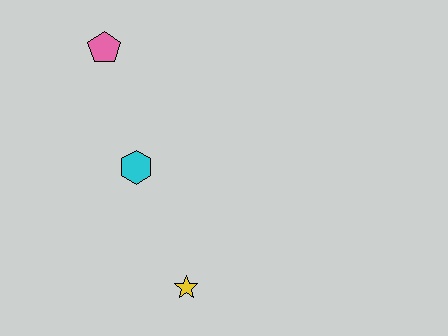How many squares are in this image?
There are no squares.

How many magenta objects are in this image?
There are no magenta objects.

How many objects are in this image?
There are 3 objects.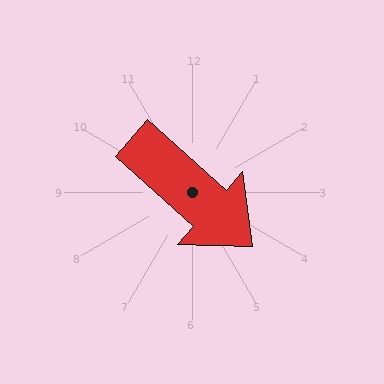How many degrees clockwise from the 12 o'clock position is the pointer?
Approximately 132 degrees.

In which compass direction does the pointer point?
Southeast.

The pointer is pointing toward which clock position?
Roughly 4 o'clock.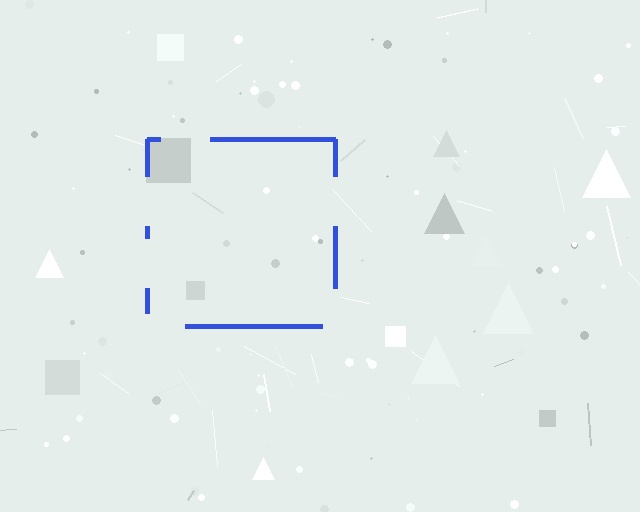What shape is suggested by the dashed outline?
The dashed outline suggests a square.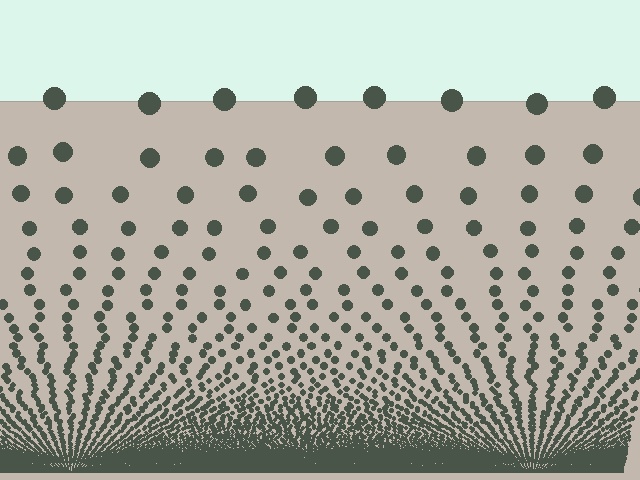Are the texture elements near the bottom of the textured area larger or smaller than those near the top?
Smaller. The gradient is inverted — elements near the bottom are smaller and denser.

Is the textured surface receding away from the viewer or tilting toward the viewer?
The surface appears to tilt toward the viewer. Texture elements get larger and sparser toward the top.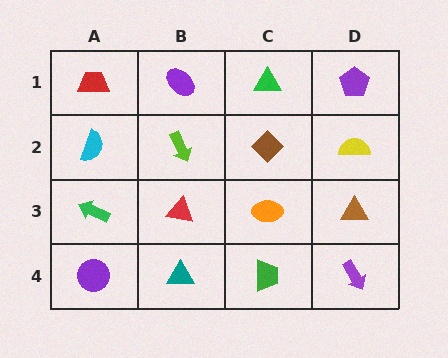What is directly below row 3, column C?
A green trapezoid.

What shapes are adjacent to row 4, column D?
A brown triangle (row 3, column D), a green trapezoid (row 4, column C).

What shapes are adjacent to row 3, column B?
A lime arrow (row 2, column B), a teal triangle (row 4, column B), a green arrow (row 3, column A), an orange ellipse (row 3, column C).